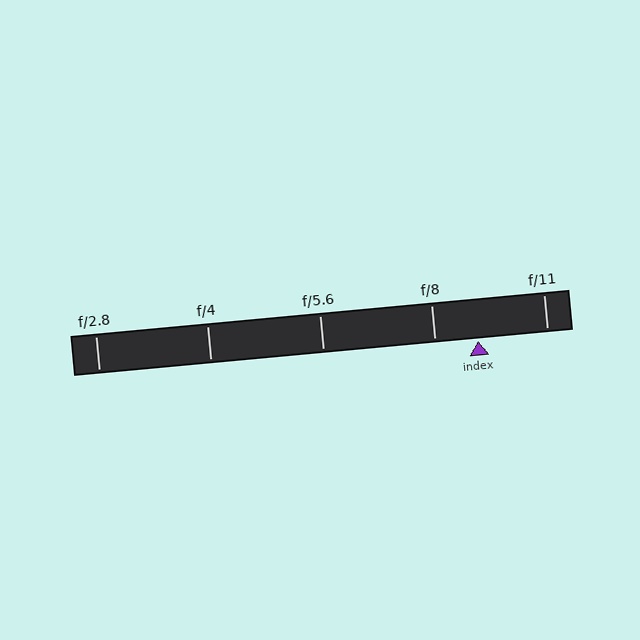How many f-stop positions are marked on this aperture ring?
There are 5 f-stop positions marked.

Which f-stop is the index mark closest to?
The index mark is closest to f/8.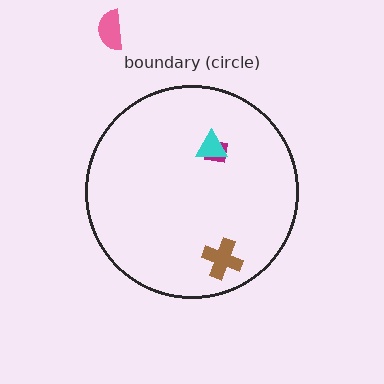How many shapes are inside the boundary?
3 inside, 1 outside.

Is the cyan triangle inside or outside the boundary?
Inside.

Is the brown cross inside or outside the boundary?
Inside.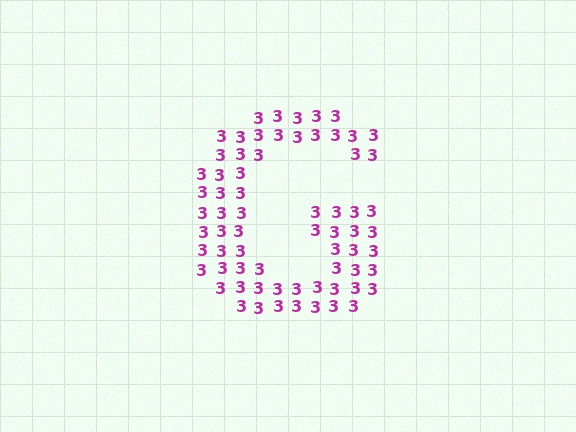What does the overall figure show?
The overall figure shows the letter G.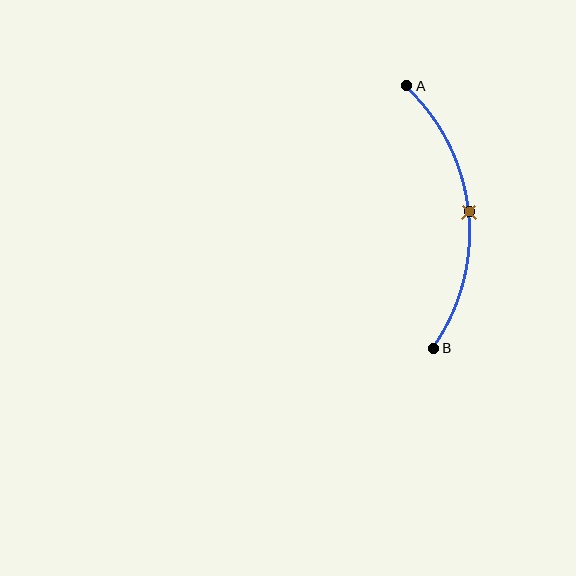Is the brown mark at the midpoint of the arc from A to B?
Yes. The brown mark lies on the arc at equal arc-length from both A and B — it is the arc midpoint.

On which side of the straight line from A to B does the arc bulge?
The arc bulges to the right of the straight line connecting A and B.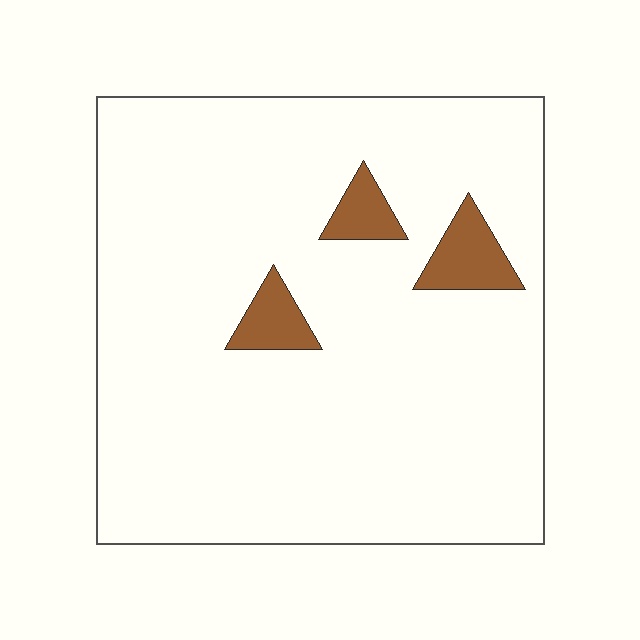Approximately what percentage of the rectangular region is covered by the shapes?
Approximately 5%.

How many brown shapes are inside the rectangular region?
3.